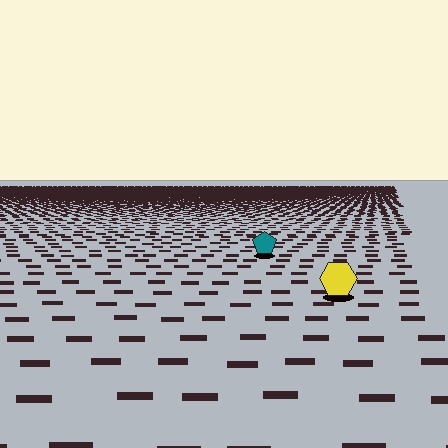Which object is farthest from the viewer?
The teal pentagon is farthest from the viewer. It appears smaller and the ground texture around it is denser.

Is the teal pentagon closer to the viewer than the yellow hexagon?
No. The yellow hexagon is closer — you can tell from the texture gradient: the ground texture is coarser near it.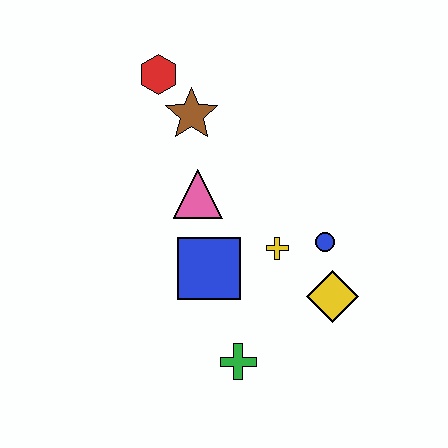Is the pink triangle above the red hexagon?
No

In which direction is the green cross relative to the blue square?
The green cross is below the blue square.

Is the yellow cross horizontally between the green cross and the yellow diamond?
Yes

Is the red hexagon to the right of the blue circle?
No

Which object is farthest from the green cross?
The red hexagon is farthest from the green cross.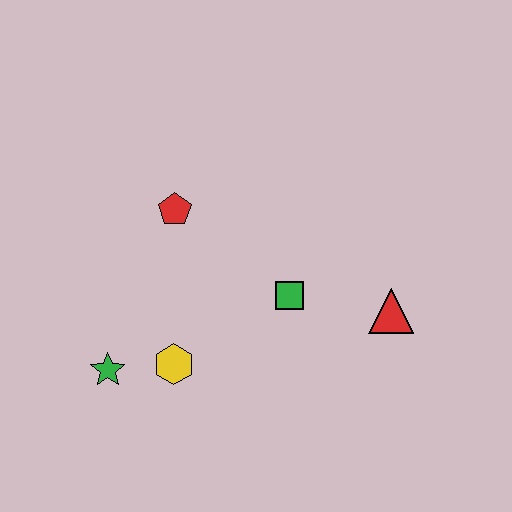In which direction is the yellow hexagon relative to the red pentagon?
The yellow hexagon is below the red pentagon.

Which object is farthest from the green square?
The green star is farthest from the green square.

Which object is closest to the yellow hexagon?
The green star is closest to the yellow hexagon.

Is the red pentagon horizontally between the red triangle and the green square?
No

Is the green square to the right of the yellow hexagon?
Yes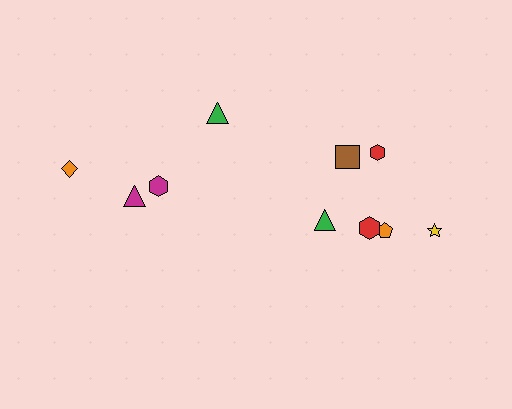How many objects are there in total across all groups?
There are 10 objects.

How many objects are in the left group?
There are 4 objects.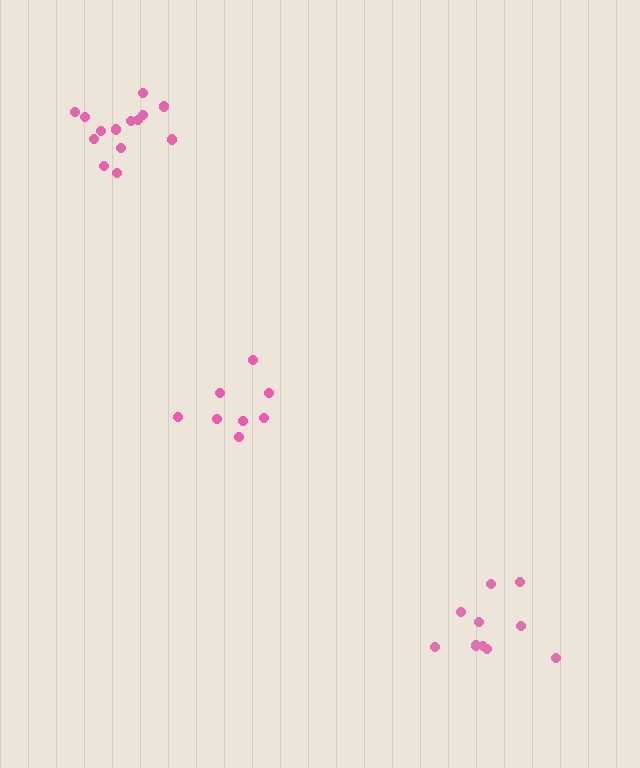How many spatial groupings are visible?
There are 3 spatial groupings.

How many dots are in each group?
Group 1: 8 dots, Group 2: 10 dots, Group 3: 14 dots (32 total).